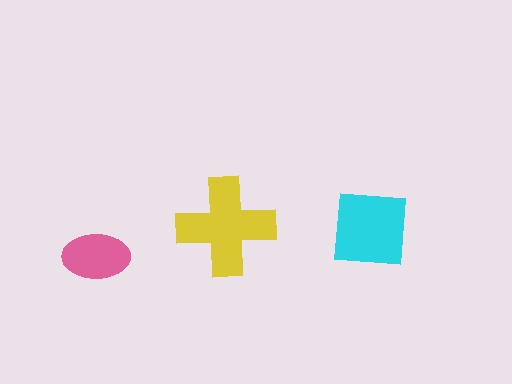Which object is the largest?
The yellow cross.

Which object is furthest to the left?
The pink ellipse is leftmost.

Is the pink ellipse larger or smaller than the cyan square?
Smaller.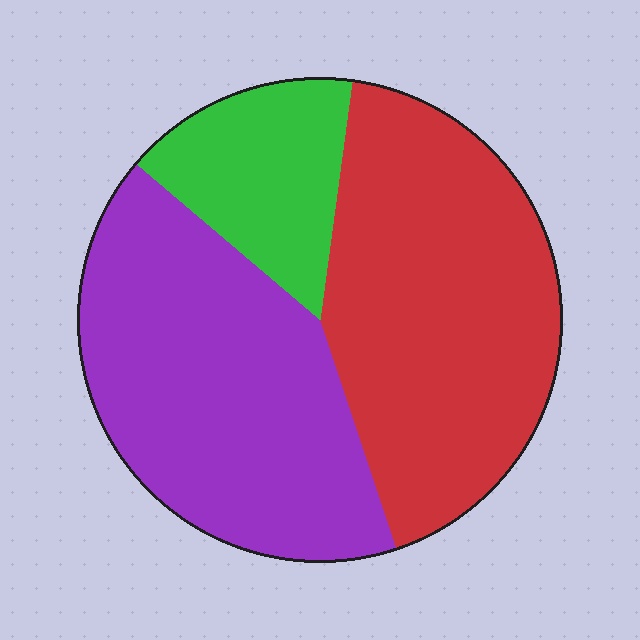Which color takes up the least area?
Green, at roughly 15%.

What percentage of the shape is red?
Red takes up about two fifths (2/5) of the shape.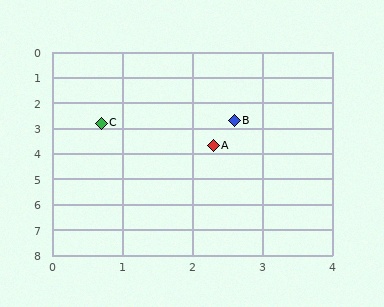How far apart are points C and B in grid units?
Points C and B are about 1.9 grid units apart.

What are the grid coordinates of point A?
Point A is at approximately (2.3, 3.7).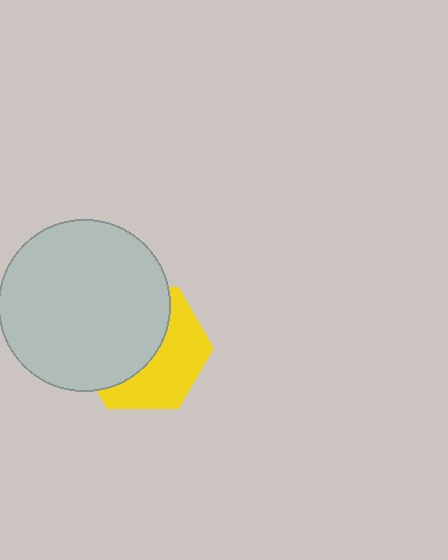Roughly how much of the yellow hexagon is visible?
About half of it is visible (roughly 45%).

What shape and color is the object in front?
The object in front is a light gray circle.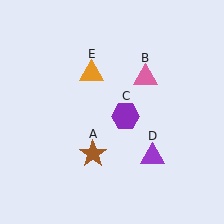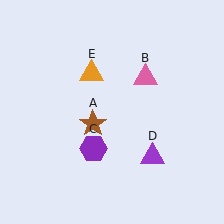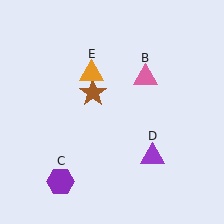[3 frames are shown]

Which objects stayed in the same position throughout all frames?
Pink triangle (object B) and purple triangle (object D) and orange triangle (object E) remained stationary.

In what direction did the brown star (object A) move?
The brown star (object A) moved up.